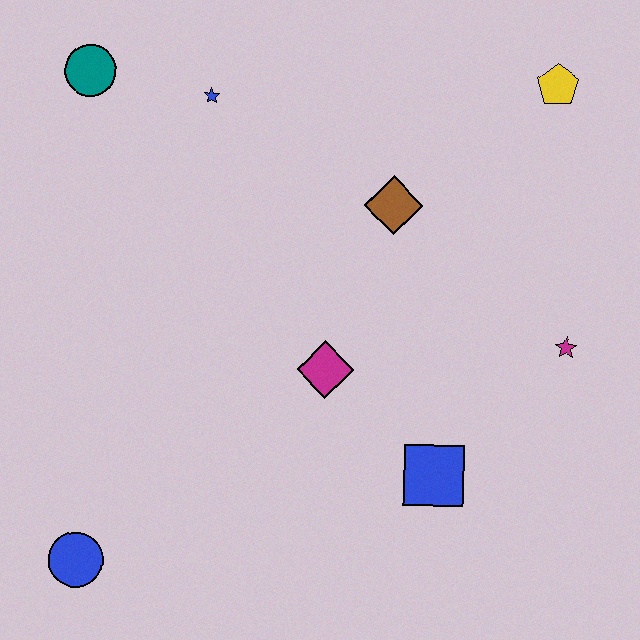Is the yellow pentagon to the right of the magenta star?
No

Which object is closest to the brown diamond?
The magenta diamond is closest to the brown diamond.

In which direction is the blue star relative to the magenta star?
The blue star is to the left of the magenta star.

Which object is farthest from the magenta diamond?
The teal circle is farthest from the magenta diamond.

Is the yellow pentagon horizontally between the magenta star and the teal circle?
Yes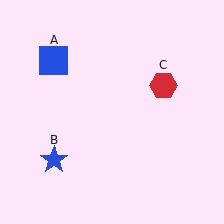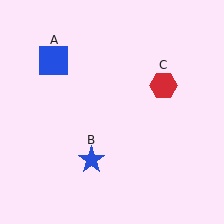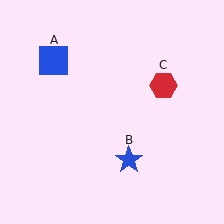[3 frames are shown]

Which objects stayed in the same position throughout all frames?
Blue square (object A) and red hexagon (object C) remained stationary.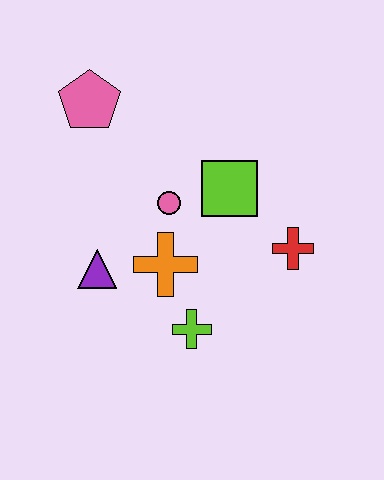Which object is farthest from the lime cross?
The pink pentagon is farthest from the lime cross.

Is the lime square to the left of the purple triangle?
No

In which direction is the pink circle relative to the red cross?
The pink circle is to the left of the red cross.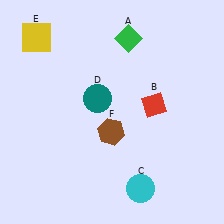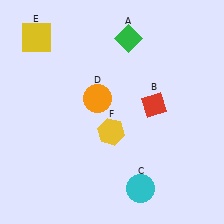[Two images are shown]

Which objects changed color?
D changed from teal to orange. F changed from brown to yellow.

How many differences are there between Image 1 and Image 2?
There are 2 differences between the two images.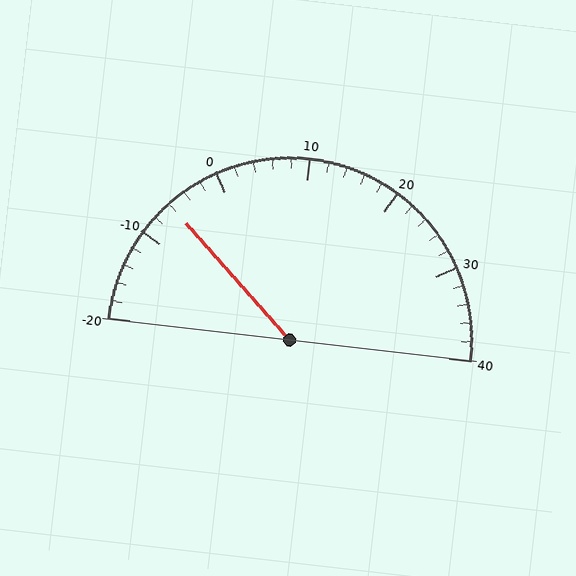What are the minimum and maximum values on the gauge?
The gauge ranges from -20 to 40.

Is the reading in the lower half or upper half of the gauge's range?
The reading is in the lower half of the range (-20 to 40).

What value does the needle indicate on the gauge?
The needle indicates approximately -6.